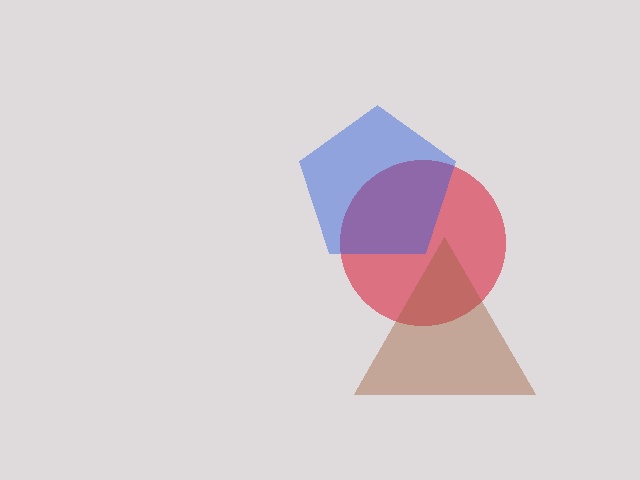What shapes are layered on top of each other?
The layered shapes are: a red circle, a blue pentagon, a brown triangle.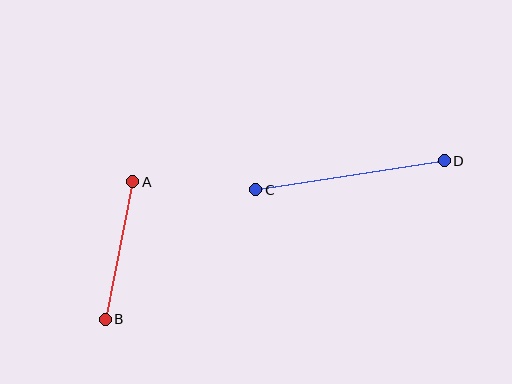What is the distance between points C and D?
The distance is approximately 191 pixels.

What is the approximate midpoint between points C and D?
The midpoint is at approximately (350, 175) pixels.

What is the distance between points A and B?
The distance is approximately 140 pixels.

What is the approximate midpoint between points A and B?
The midpoint is at approximately (119, 251) pixels.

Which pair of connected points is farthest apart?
Points C and D are farthest apart.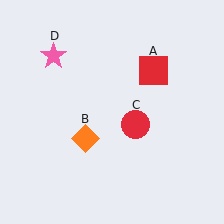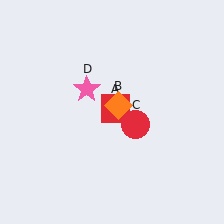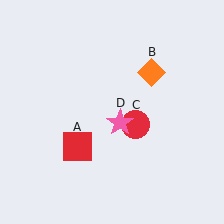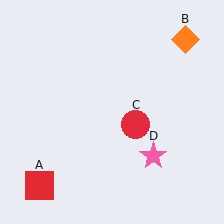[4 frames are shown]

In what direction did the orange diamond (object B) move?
The orange diamond (object B) moved up and to the right.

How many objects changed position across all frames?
3 objects changed position: red square (object A), orange diamond (object B), pink star (object D).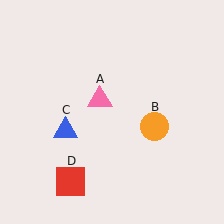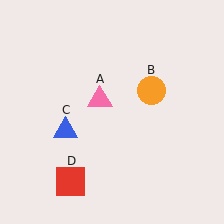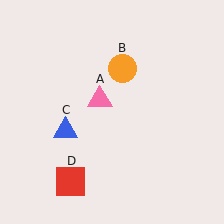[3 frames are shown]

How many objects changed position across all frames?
1 object changed position: orange circle (object B).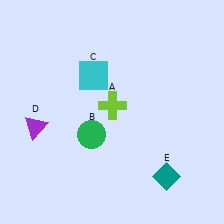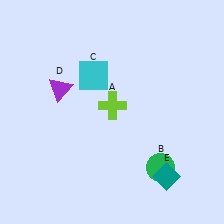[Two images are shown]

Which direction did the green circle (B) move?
The green circle (B) moved right.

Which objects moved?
The objects that moved are: the green circle (B), the purple triangle (D).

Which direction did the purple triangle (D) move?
The purple triangle (D) moved up.